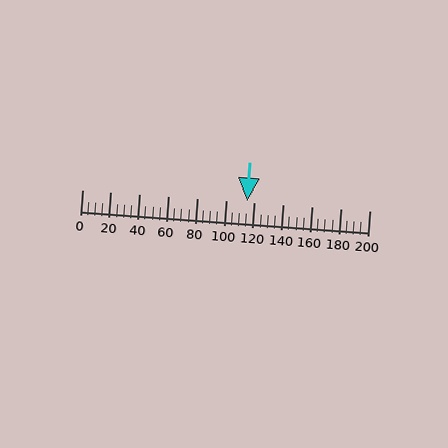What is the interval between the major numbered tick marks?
The major tick marks are spaced 20 units apart.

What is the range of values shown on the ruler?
The ruler shows values from 0 to 200.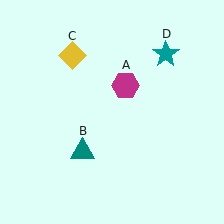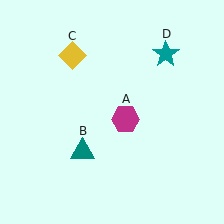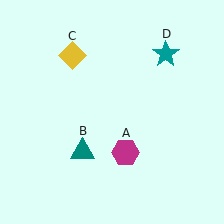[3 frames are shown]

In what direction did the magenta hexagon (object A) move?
The magenta hexagon (object A) moved down.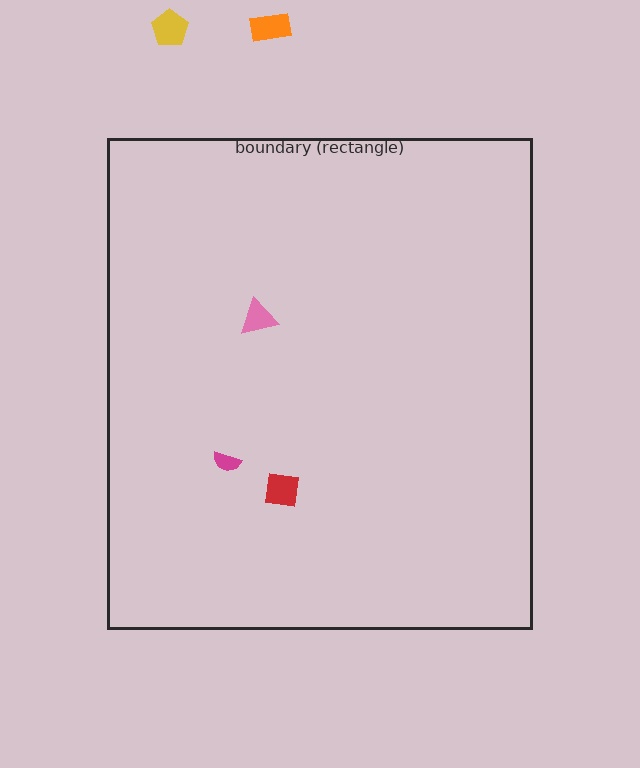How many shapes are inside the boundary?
3 inside, 2 outside.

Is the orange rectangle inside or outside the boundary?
Outside.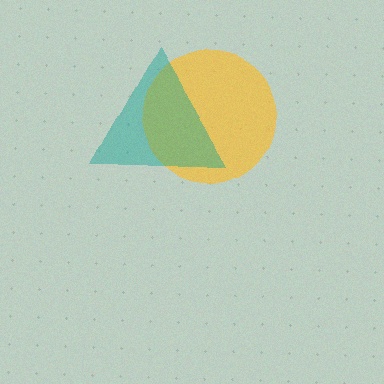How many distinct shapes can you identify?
There are 2 distinct shapes: a yellow circle, a teal triangle.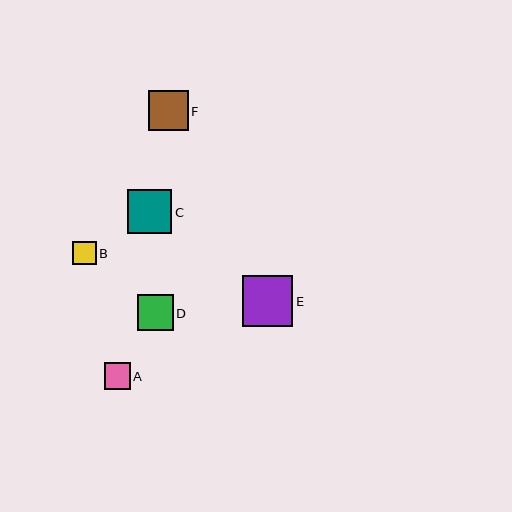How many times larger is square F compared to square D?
Square F is approximately 1.1 times the size of square D.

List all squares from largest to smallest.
From largest to smallest: E, C, F, D, A, B.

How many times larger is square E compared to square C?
Square E is approximately 1.1 times the size of square C.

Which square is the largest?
Square E is the largest with a size of approximately 51 pixels.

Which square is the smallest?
Square B is the smallest with a size of approximately 24 pixels.